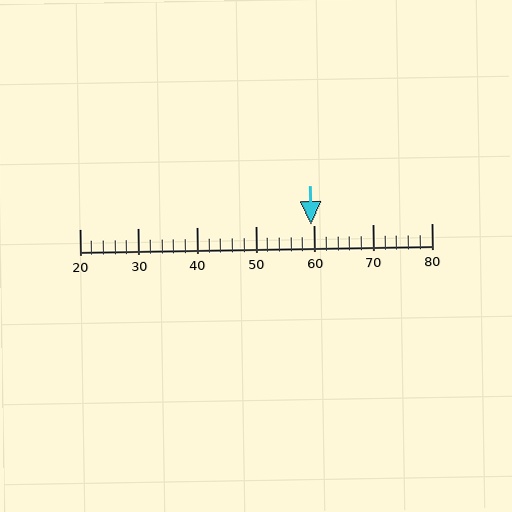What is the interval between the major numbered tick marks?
The major tick marks are spaced 10 units apart.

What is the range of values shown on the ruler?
The ruler shows values from 20 to 80.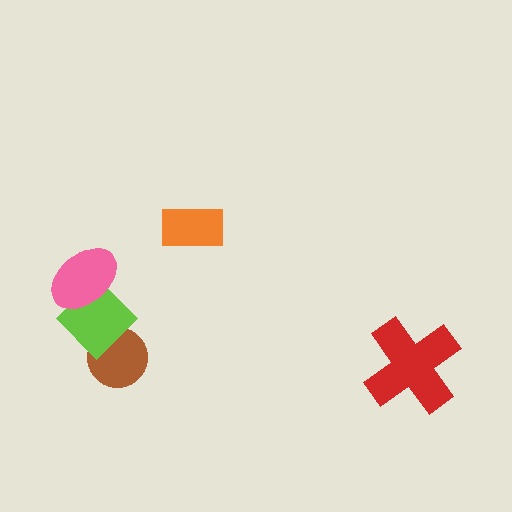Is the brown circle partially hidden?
Yes, it is partially covered by another shape.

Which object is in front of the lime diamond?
The pink ellipse is in front of the lime diamond.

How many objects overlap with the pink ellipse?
1 object overlaps with the pink ellipse.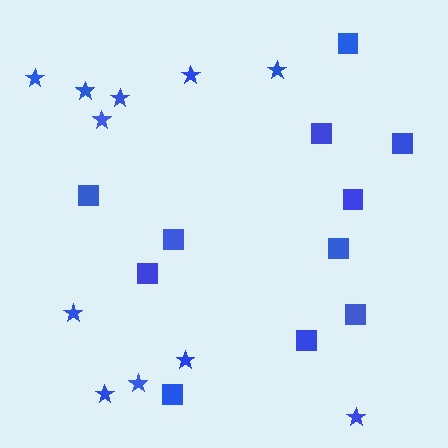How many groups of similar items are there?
There are 2 groups: one group of stars (11) and one group of squares (11).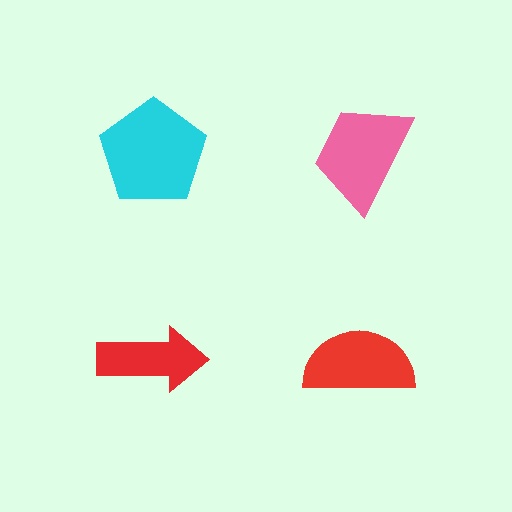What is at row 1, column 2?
A pink trapezoid.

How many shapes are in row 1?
2 shapes.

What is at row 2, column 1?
A red arrow.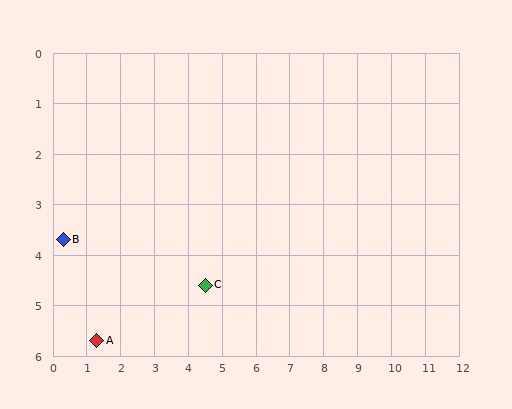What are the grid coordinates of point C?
Point C is at approximately (4.5, 4.6).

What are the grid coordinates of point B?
Point B is at approximately (0.3, 3.7).